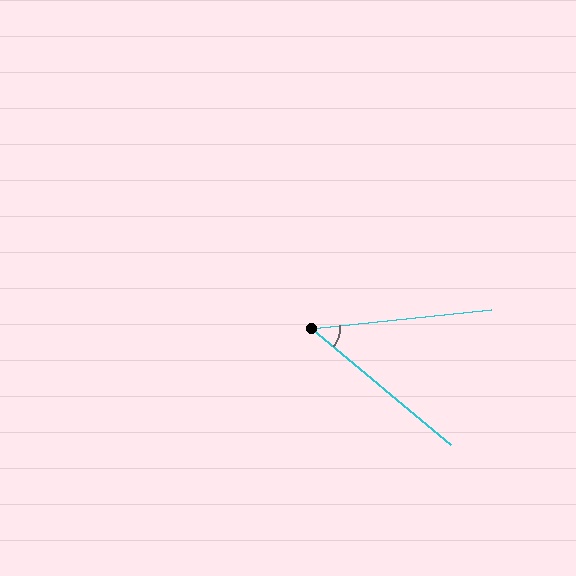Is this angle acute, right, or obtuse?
It is acute.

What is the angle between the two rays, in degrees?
Approximately 46 degrees.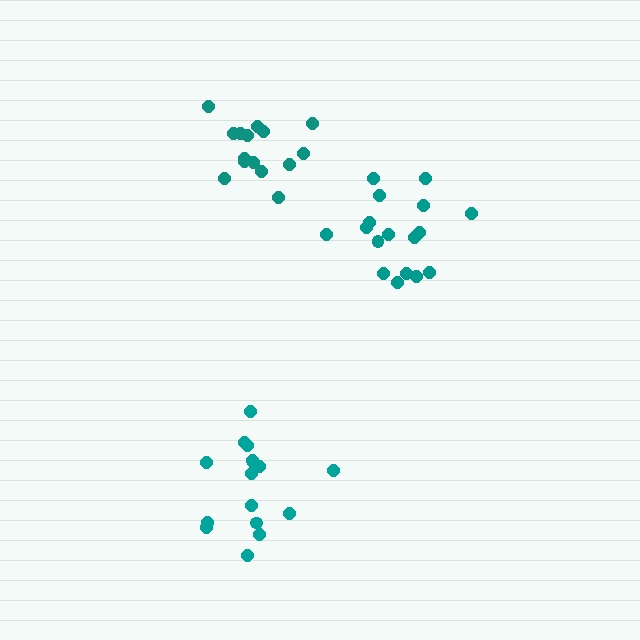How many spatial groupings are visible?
There are 3 spatial groupings.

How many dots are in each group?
Group 1: 16 dots, Group 2: 15 dots, Group 3: 17 dots (48 total).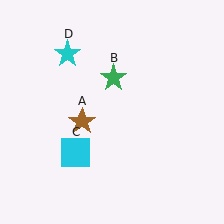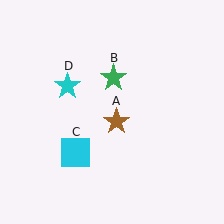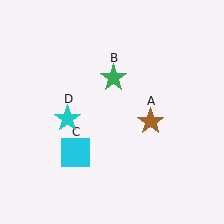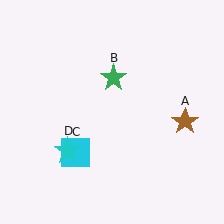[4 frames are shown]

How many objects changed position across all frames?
2 objects changed position: brown star (object A), cyan star (object D).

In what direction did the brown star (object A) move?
The brown star (object A) moved right.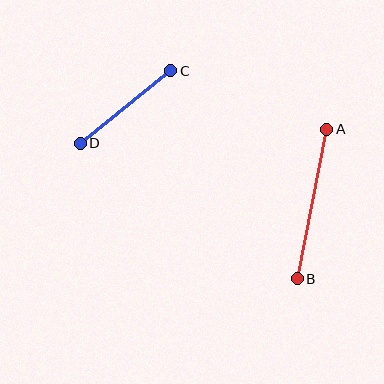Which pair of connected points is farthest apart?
Points A and B are farthest apart.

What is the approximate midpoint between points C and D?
The midpoint is at approximately (126, 107) pixels.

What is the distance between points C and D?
The distance is approximately 116 pixels.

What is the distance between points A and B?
The distance is approximately 152 pixels.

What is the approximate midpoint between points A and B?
The midpoint is at approximately (312, 204) pixels.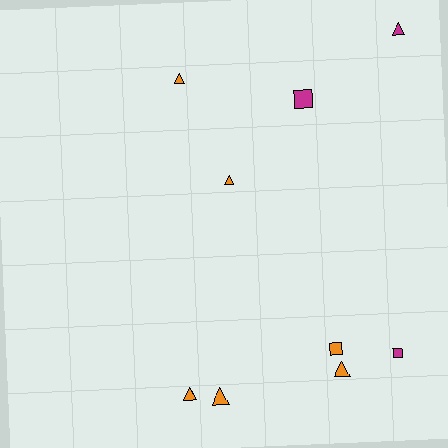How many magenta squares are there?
There are 2 magenta squares.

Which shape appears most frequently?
Triangle, with 6 objects.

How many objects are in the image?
There are 9 objects.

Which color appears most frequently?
Orange, with 6 objects.